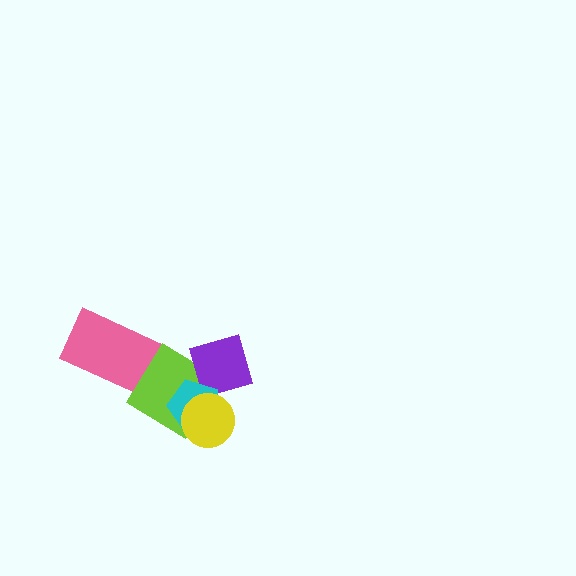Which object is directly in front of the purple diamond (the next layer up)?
The cyan pentagon is directly in front of the purple diamond.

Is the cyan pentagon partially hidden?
Yes, it is partially covered by another shape.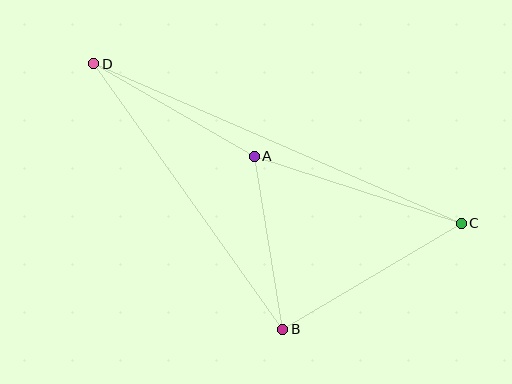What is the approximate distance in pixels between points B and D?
The distance between B and D is approximately 326 pixels.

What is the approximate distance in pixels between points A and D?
The distance between A and D is approximately 186 pixels.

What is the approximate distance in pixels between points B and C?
The distance between B and C is approximately 207 pixels.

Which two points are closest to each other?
Points A and B are closest to each other.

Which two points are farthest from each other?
Points C and D are farthest from each other.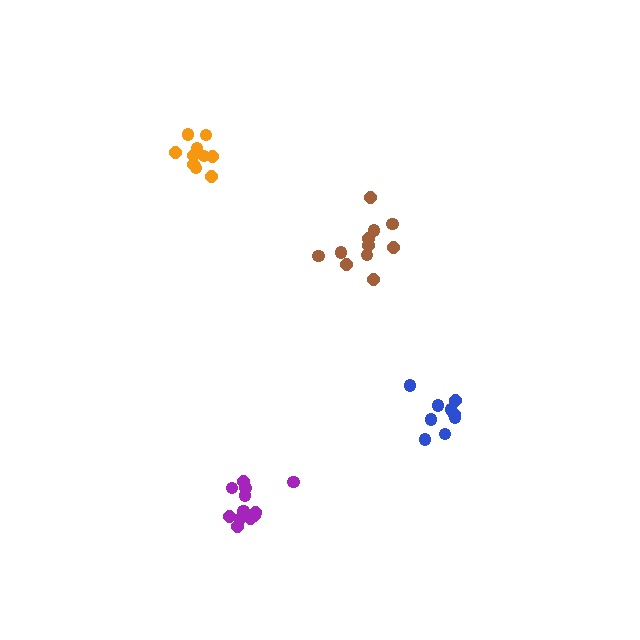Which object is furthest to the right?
The blue cluster is rightmost.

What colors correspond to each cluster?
The clusters are colored: purple, orange, brown, blue.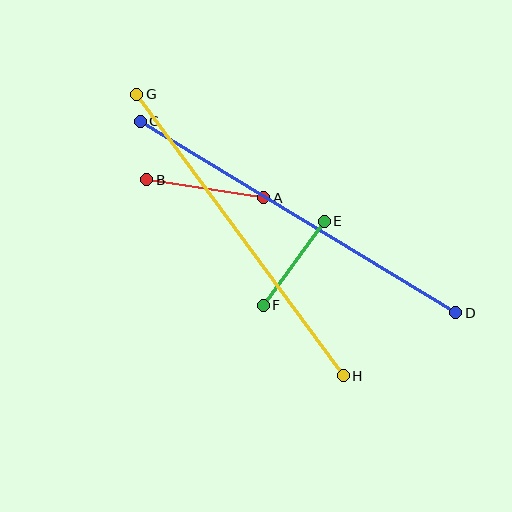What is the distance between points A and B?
The distance is approximately 119 pixels.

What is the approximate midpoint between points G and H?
The midpoint is at approximately (240, 235) pixels.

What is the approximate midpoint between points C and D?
The midpoint is at approximately (298, 217) pixels.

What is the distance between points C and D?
The distance is approximately 369 pixels.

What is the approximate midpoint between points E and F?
The midpoint is at approximately (294, 263) pixels.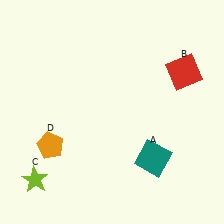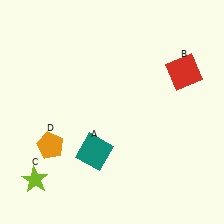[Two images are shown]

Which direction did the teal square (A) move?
The teal square (A) moved left.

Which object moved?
The teal square (A) moved left.